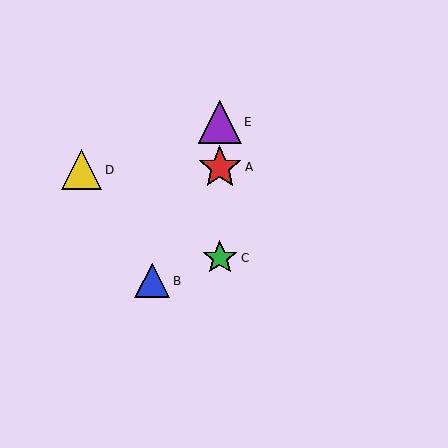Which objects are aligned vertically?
Objects A, C, E are aligned vertically.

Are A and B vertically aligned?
No, A is at x≈220 and B is at x≈152.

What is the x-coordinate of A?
Object A is at x≈220.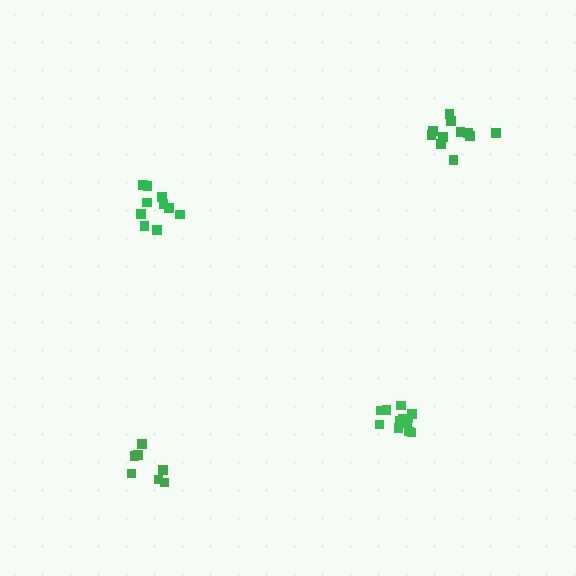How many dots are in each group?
Group 1: 10 dots, Group 2: 11 dots, Group 3: 7 dots, Group 4: 13 dots (41 total).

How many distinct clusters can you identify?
There are 4 distinct clusters.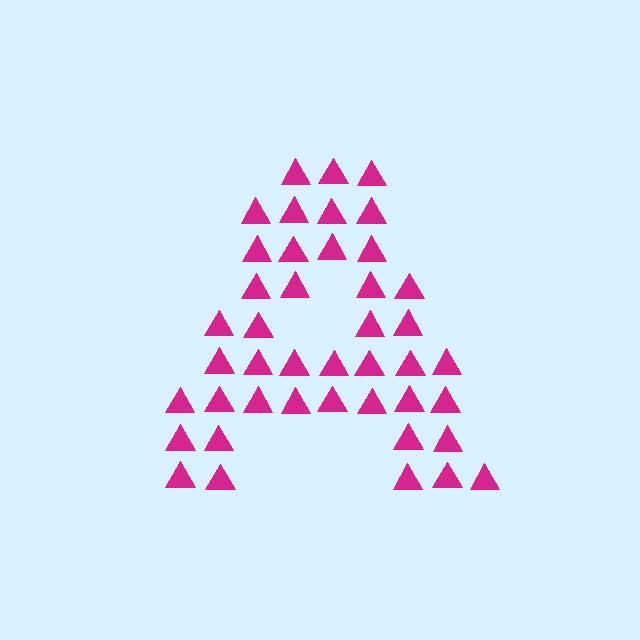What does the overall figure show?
The overall figure shows the letter A.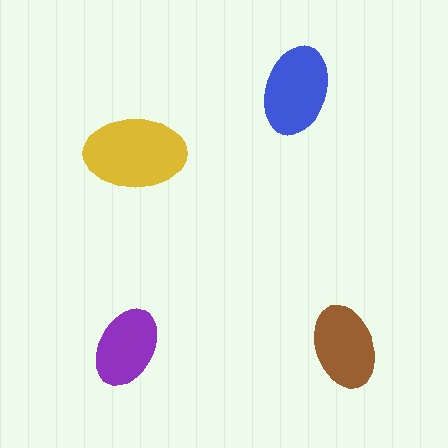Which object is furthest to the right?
The brown ellipse is rightmost.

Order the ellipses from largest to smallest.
the yellow one, the blue one, the brown one, the purple one.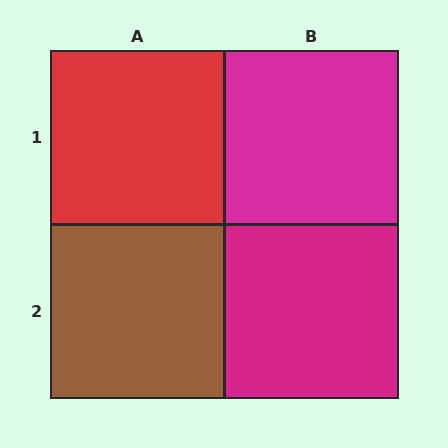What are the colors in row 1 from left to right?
Red, magenta.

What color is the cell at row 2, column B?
Magenta.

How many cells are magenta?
2 cells are magenta.